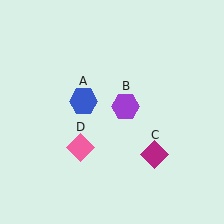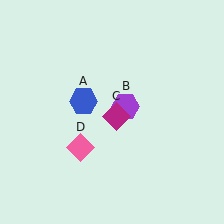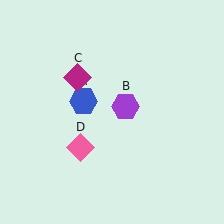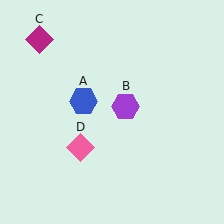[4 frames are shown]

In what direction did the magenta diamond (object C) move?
The magenta diamond (object C) moved up and to the left.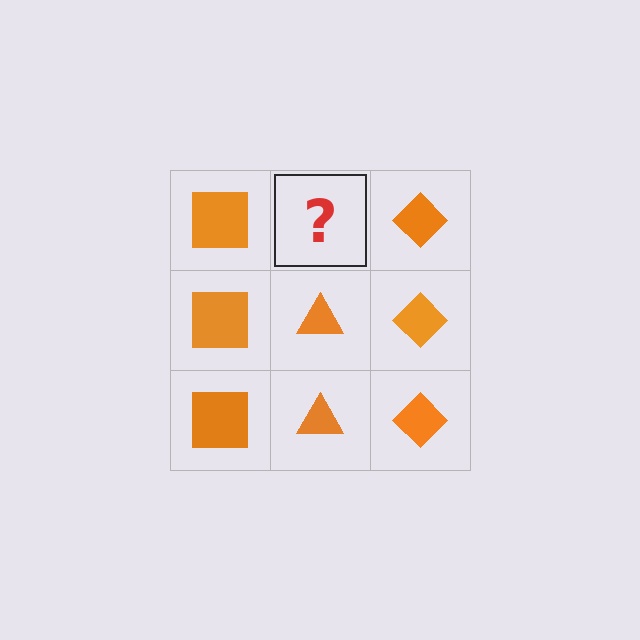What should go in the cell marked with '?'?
The missing cell should contain an orange triangle.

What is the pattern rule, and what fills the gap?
The rule is that each column has a consistent shape. The gap should be filled with an orange triangle.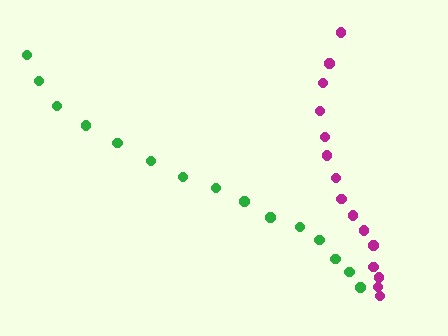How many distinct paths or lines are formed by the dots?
There are 2 distinct paths.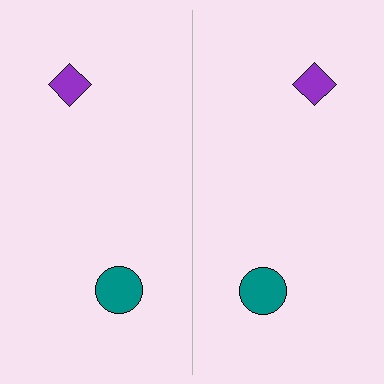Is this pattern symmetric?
Yes, this pattern has bilateral (reflection) symmetry.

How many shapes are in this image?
There are 4 shapes in this image.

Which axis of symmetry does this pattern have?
The pattern has a vertical axis of symmetry running through the center of the image.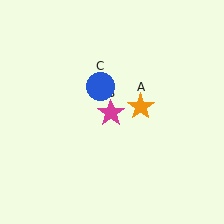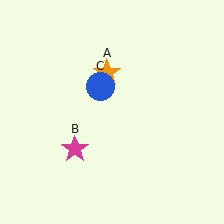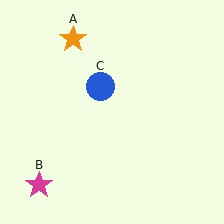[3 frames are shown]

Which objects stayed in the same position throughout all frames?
Blue circle (object C) remained stationary.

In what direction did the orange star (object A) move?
The orange star (object A) moved up and to the left.